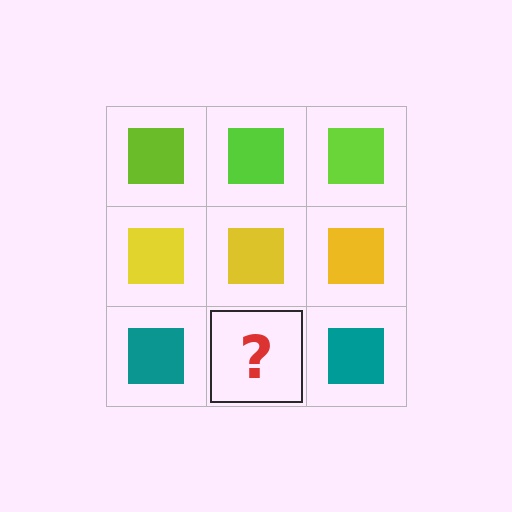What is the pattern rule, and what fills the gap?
The rule is that each row has a consistent color. The gap should be filled with a teal square.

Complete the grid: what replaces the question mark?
The question mark should be replaced with a teal square.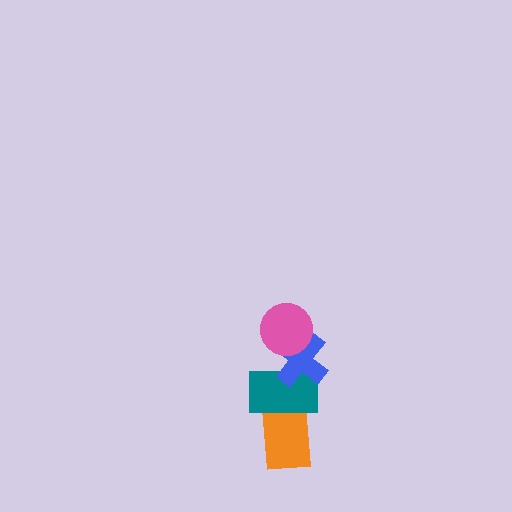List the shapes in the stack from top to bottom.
From top to bottom: the pink circle, the blue cross, the teal rectangle, the orange rectangle.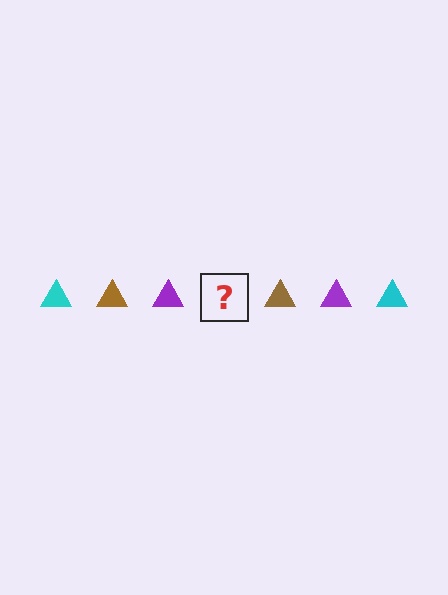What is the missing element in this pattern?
The missing element is a cyan triangle.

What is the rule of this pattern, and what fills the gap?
The rule is that the pattern cycles through cyan, brown, purple triangles. The gap should be filled with a cyan triangle.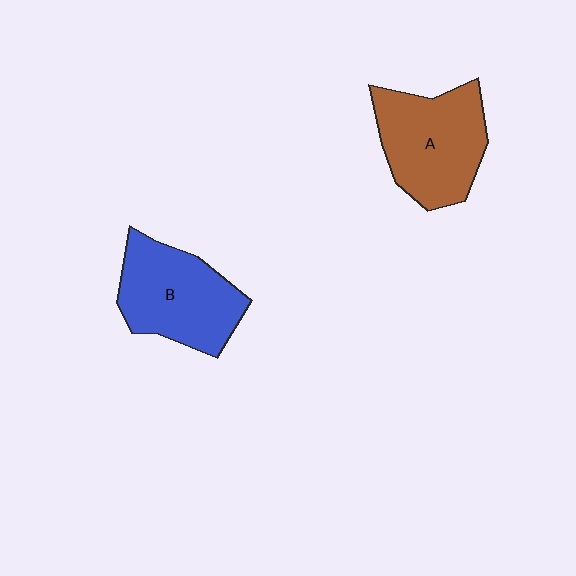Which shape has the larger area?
Shape A (brown).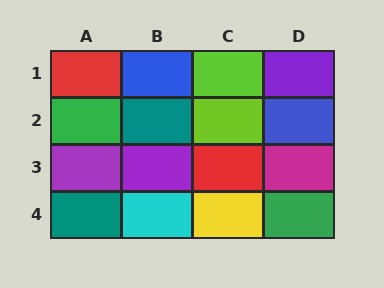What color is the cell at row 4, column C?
Yellow.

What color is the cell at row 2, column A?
Green.